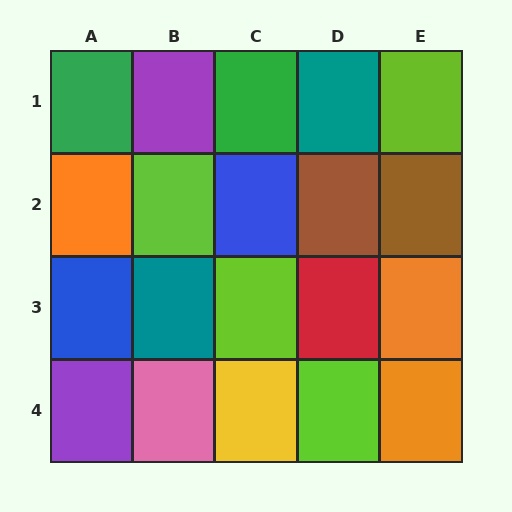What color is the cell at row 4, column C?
Yellow.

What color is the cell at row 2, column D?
Brown.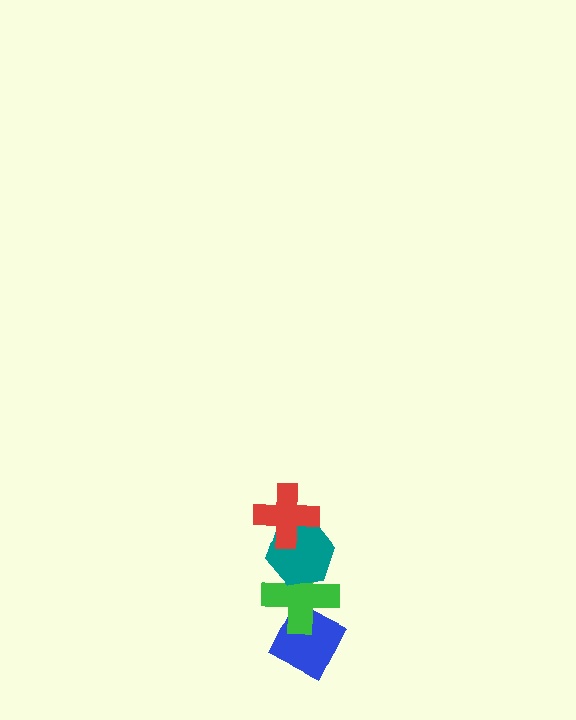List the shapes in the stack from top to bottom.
From top to bottom: the red cross, the teal hexagon, the green cross, the blue diamond.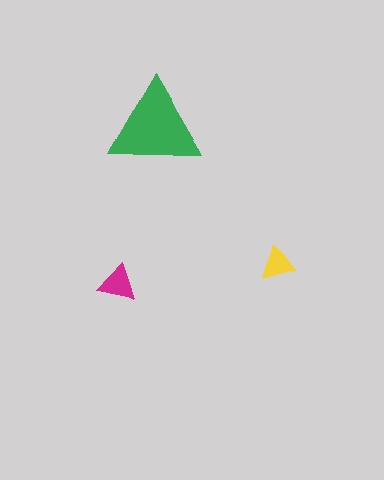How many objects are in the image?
There are 3 objects in the image.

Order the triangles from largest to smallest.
the green one, the magenta one, the yellow one.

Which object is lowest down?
The magenta triangle is bottommost.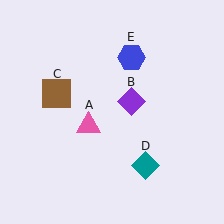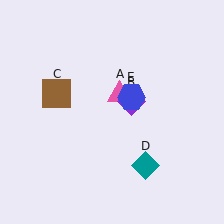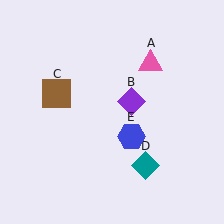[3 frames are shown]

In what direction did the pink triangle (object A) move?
The pink triangle (object A) moved up and to the right.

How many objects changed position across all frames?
2 objects changed position: pink triangle (object A), blue hexagon (object E).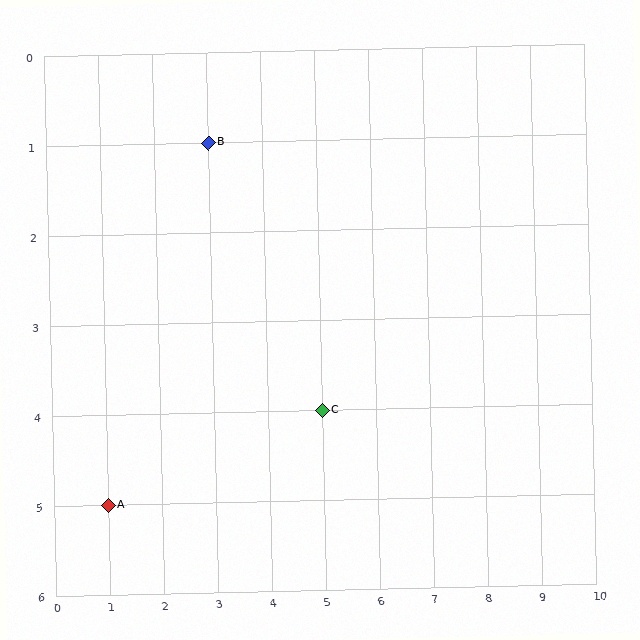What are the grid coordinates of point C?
Point C is at grid coordinates (5, 4).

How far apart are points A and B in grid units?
Points A and B are 2 columns and 4 rows apart (about 4.5 grid units diagonally).